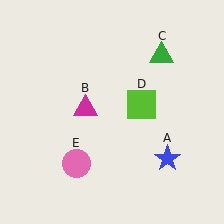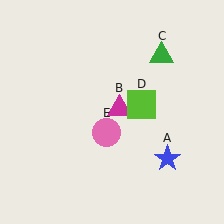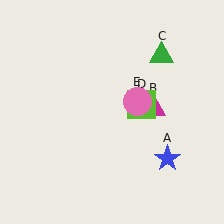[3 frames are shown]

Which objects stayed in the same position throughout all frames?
Blue star (object A) and green triangle (object C) and lime square (object D) remained stationary.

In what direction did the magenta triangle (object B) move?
The magenta triangle (object B) moved right.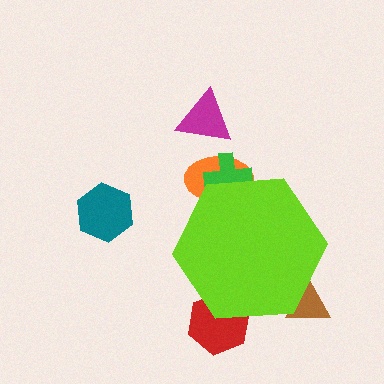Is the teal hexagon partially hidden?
No, the teal hexagon is fully visible.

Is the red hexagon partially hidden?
Yes, the red hexagon is partially hidden behind the lime hexagon.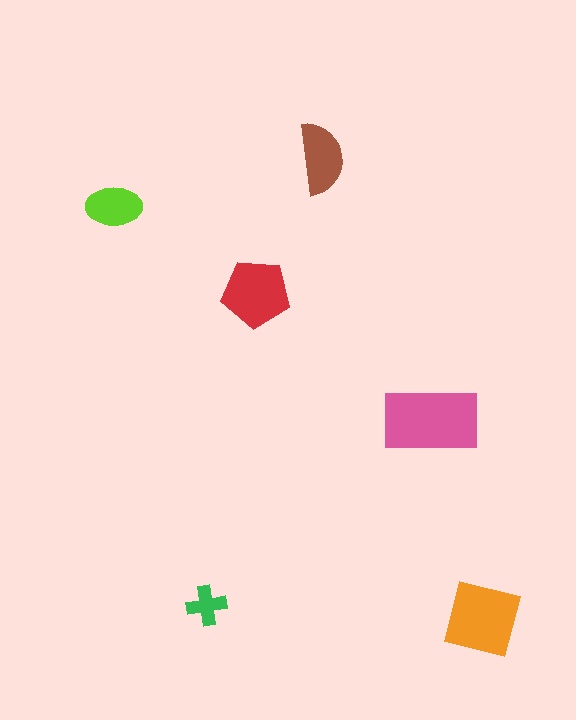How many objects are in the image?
There are 6 objects in the image.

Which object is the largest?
The pink rectangle.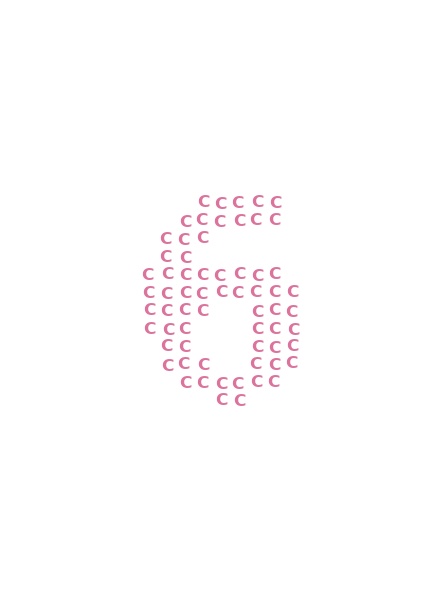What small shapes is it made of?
It is made of small letter C's.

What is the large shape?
The large shape is the digit 6.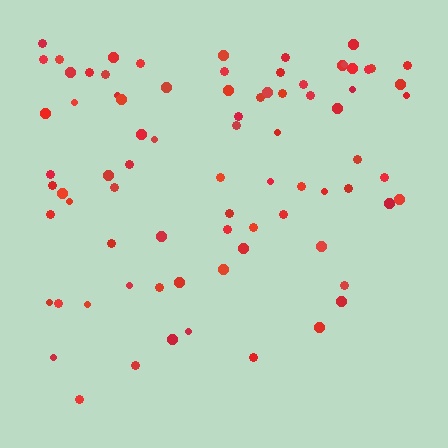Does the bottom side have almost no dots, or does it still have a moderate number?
Still a moderate number, just noticeably fewer than the top.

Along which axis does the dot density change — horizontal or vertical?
Vertical.